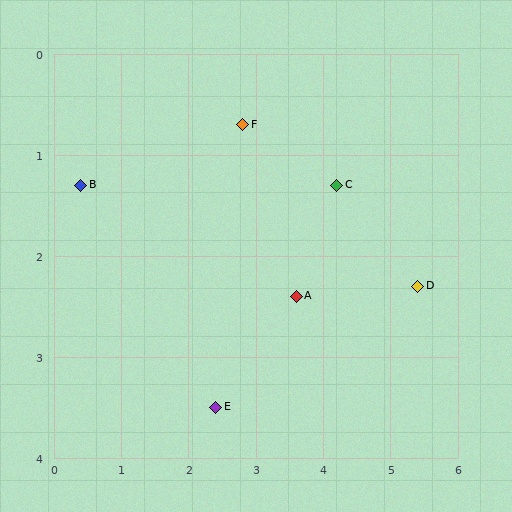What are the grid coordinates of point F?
Point F is at approximately (2.8, 0.7).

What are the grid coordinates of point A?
Point A is at approximately (3.6, 2.4).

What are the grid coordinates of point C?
Point C is at approximately (4.2, 1.3).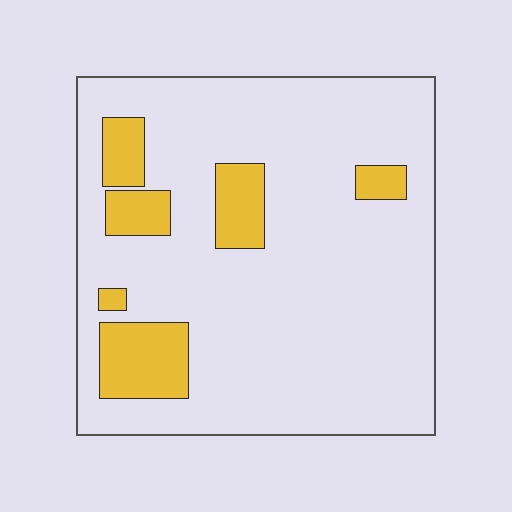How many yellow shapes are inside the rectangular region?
6.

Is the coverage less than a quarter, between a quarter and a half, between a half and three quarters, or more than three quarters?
Less than a quarter.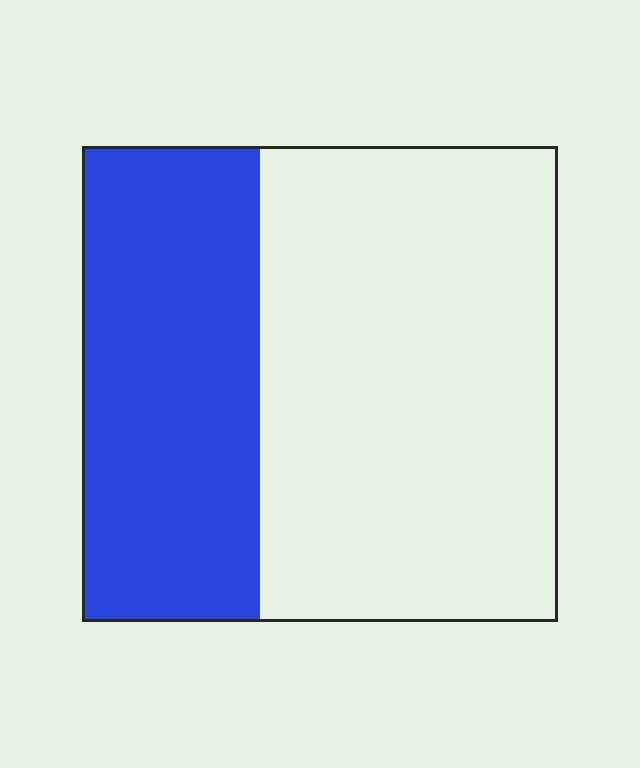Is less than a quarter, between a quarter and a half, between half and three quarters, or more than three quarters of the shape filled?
Between a quarter and a half.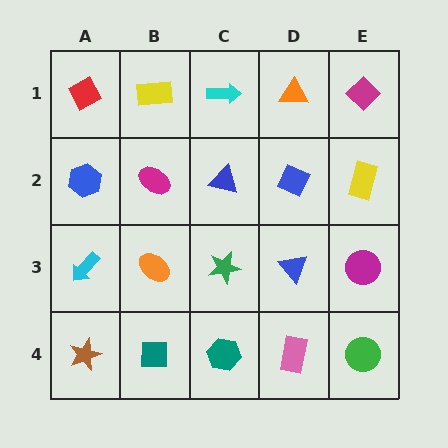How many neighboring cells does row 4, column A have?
2.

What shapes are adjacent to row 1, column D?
A blue diamond (row 2, column D), a cyan arrow (row 1, column C), a magenta diamond (row 1, column E).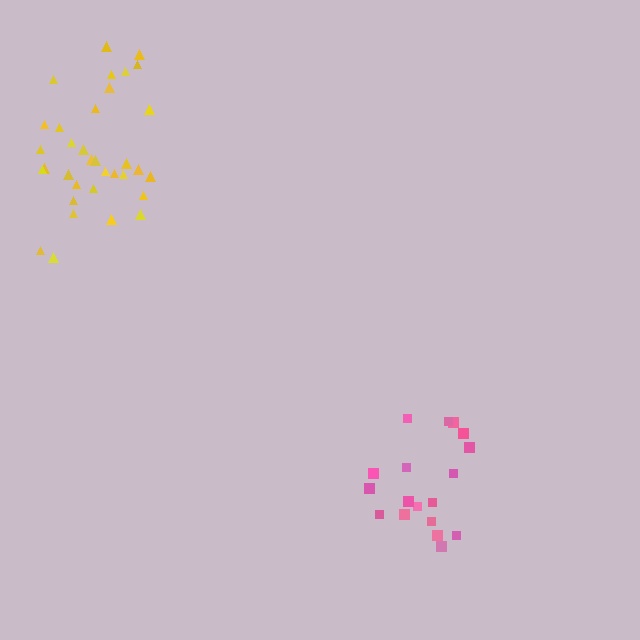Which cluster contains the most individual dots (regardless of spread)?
Yellow (34).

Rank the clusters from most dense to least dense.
yellow, pink.